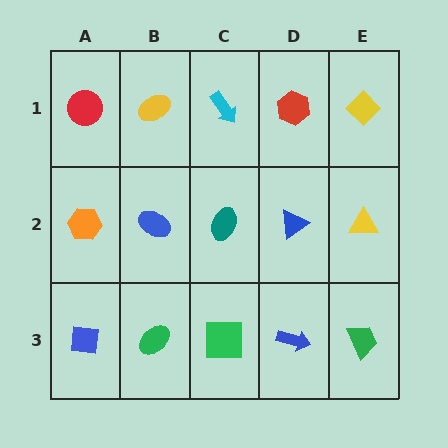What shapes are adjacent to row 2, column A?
A red circle (row 1, column A), a blue square (row 3, column A), a blue ellipse (row 2, column B).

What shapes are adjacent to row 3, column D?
A blue triangle (row 2, column D), a green square (row 3, column C), a green trapezoid (row 3, column E).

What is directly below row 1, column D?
A blue triangle.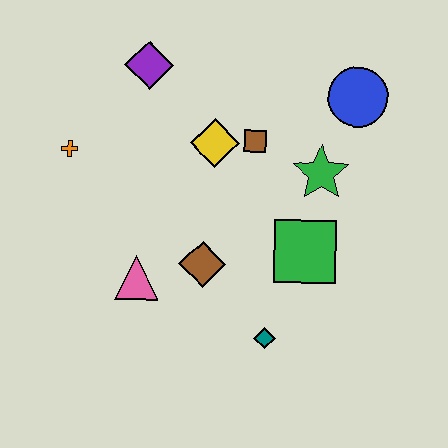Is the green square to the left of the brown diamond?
No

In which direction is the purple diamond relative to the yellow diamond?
The purple diamond is above the yellow diamond.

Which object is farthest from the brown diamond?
The blue circle is farthest from the brown diamond.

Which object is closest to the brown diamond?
The pink triangle is closest to the brown diamond.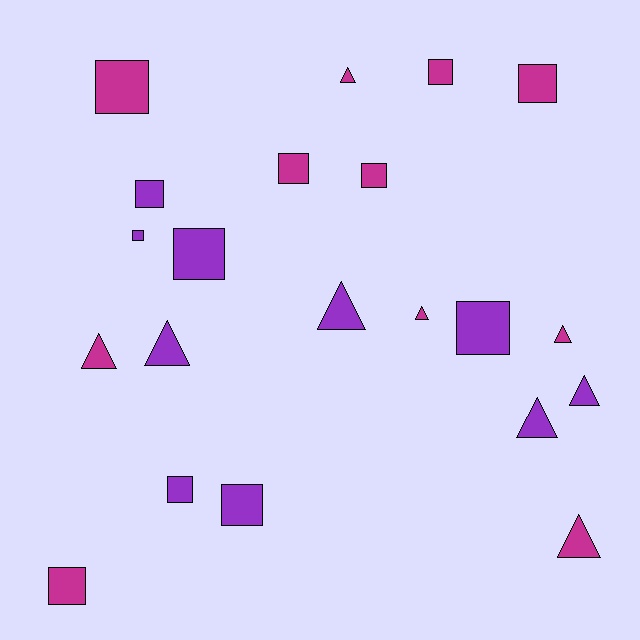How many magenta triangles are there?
There are 5 magenta triangles.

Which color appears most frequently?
Magenta, with 11 objects.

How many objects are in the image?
There are 21 objects.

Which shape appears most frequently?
Square, with 12 objects.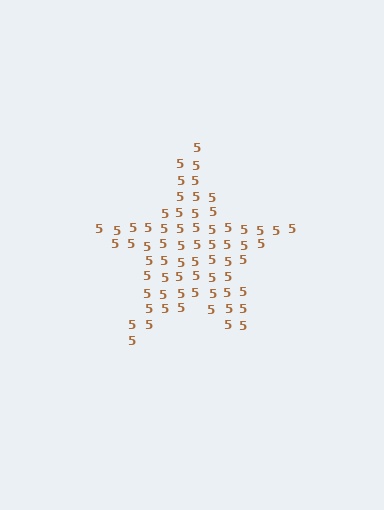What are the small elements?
The small elements are digit 5's.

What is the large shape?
The large shape is a star.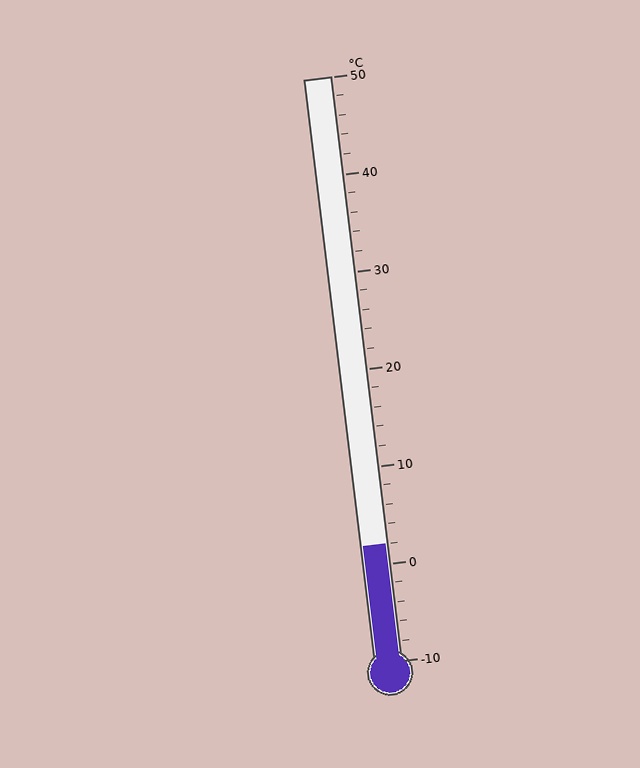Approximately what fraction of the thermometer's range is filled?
The thermometer is filled to approximately 20% of its range.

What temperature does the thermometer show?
The thermometer shows approximately 2°C.